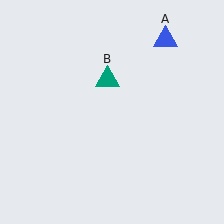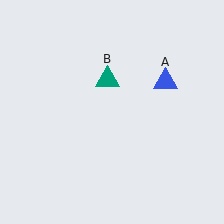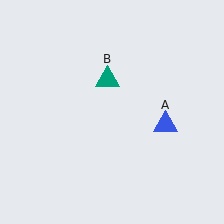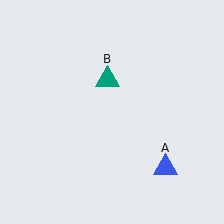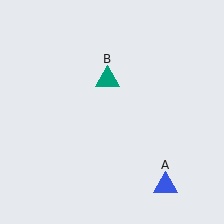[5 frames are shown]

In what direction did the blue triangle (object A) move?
The blue triangle (object A) moved down.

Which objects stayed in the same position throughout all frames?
Teal triangle (object B) remained stationary.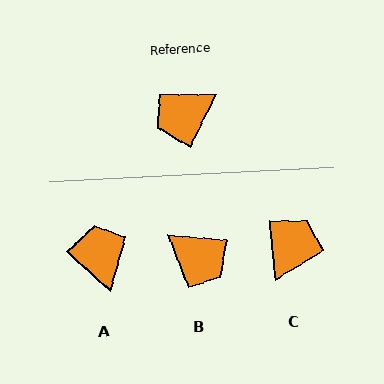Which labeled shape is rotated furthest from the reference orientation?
C, about 149 degrees away.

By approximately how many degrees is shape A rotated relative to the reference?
Approximately 107 degrees clockwise.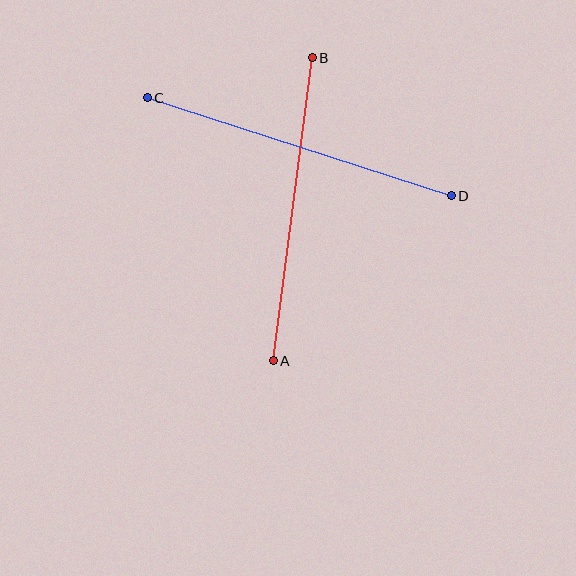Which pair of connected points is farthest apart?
Points C and D are farthest apart.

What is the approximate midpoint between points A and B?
The midpoint is at approximately (293, 209) pixels.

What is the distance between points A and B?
The distance is approximately 306 pixels.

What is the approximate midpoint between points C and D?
The midpoint is at approximately (299, 147) pixels.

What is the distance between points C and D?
The distance is approximately 319 pixels.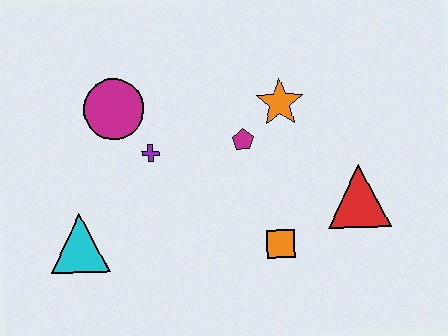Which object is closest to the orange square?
The red triangle is closest to the orange square.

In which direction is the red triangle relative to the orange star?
The red triangle is below the orange star.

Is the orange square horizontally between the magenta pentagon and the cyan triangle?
No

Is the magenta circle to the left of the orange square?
Yes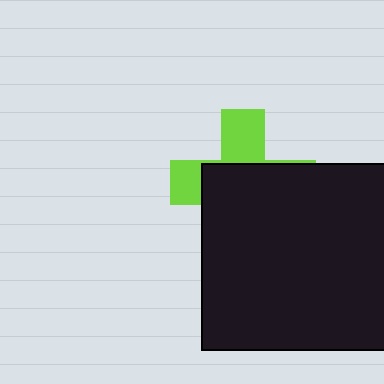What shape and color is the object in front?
The object in front is a black square.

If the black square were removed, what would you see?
You would see the complete lime cross.